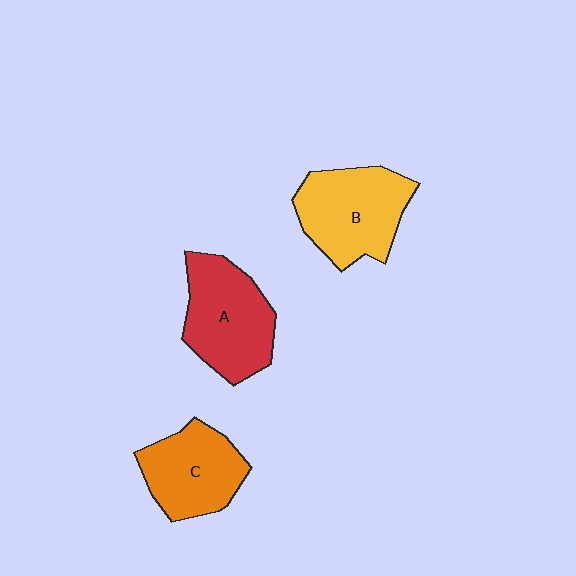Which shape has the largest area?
Shape B (yellow).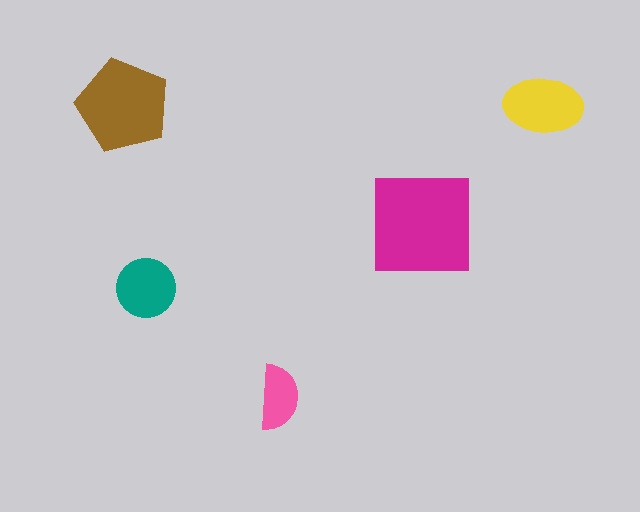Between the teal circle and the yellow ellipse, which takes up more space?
The yellow ellipse.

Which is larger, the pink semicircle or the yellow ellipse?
The yellow ellipse.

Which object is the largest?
The magenta square.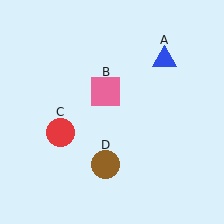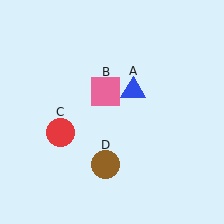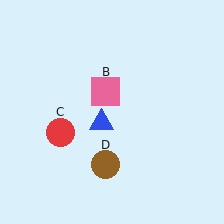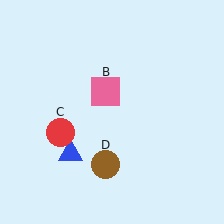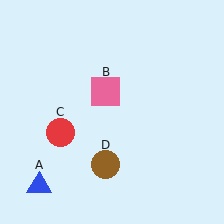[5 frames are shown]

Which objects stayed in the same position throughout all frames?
Pink square (object B) and red circle (object C) and brown circle (object D) remained stationary.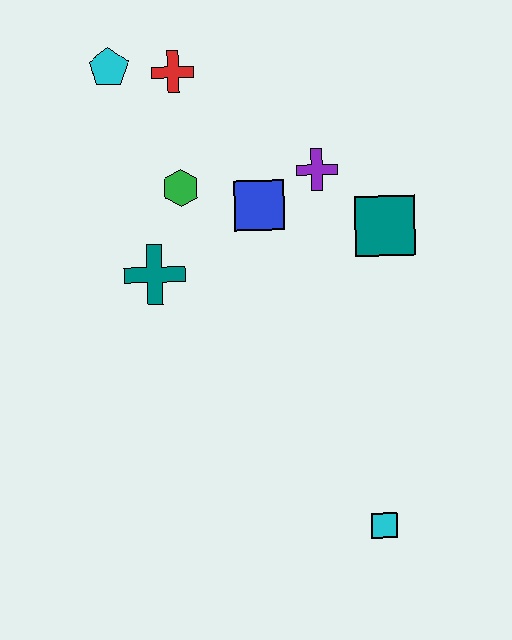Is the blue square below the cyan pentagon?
Yes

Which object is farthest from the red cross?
The cyan square is farthest from the red cross.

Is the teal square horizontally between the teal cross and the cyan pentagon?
No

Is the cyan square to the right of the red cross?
Yes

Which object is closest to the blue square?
The purple cross is closest to the blue square.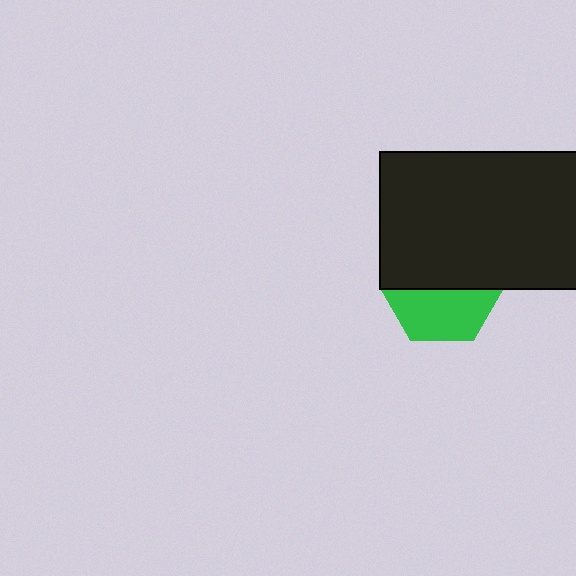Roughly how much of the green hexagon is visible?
About half of it is visible (roughly 46%).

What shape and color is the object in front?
The object in front is a black rectangle.